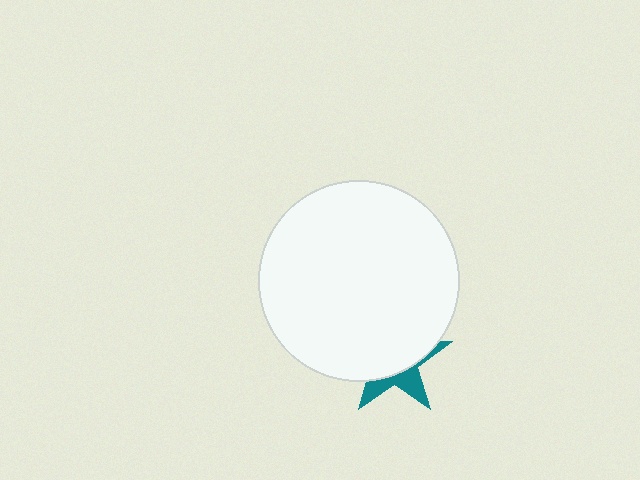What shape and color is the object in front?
The object in front is a white circle.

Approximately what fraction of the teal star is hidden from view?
Roughly 66% of the teal star is hidden behind the white circle.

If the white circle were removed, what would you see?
You would see the complete teal star.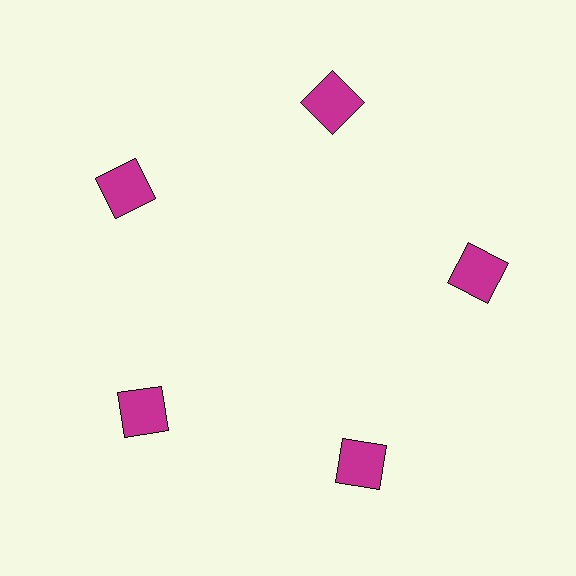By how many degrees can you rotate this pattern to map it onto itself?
The pattern maps onto itself every 72 degrees of rotation.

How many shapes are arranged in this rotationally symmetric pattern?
There are 5 shapes, arranged in 5 groups of 1.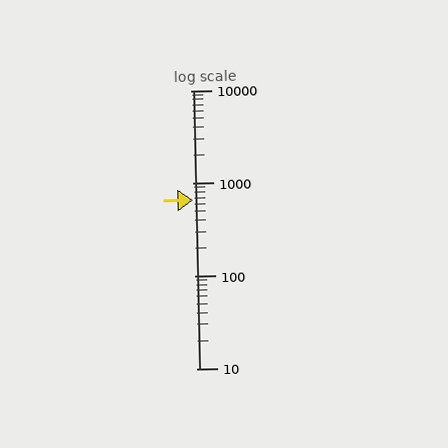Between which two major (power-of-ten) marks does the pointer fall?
The pointer is between 100 and 1000.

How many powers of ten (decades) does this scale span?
The scale spans 3 decades, from 10 to 10000.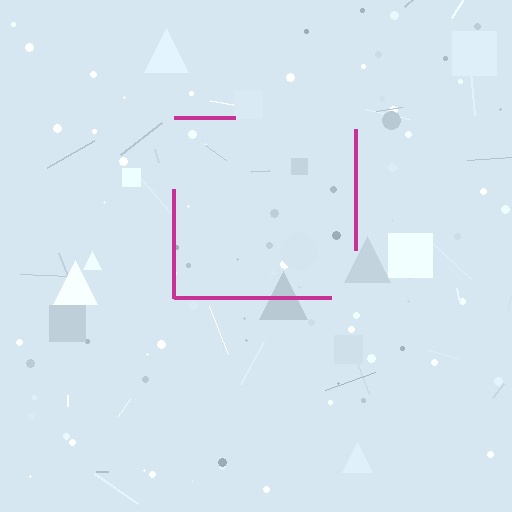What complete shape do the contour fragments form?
The contour fragments form a square.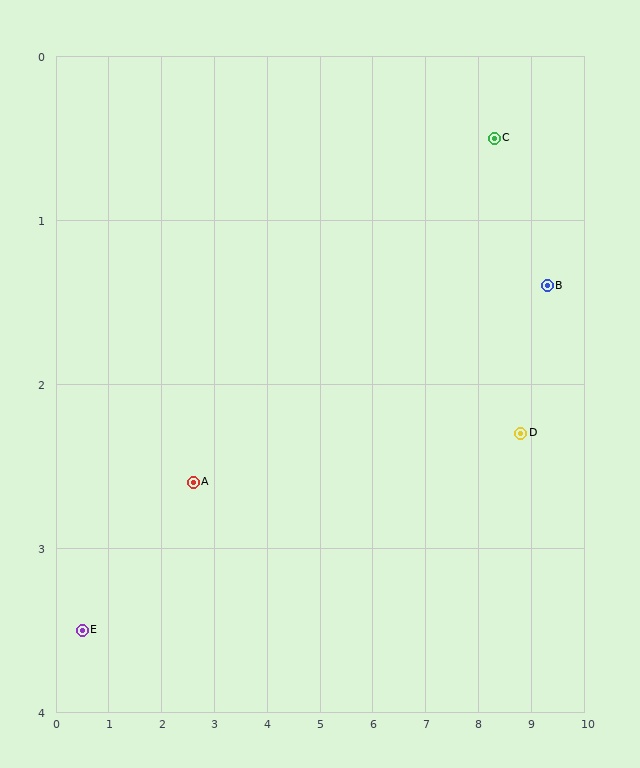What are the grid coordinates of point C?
Point C is at approximately (8.3, 0.5).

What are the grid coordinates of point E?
Point E is at approximately (0.5, 3.5).